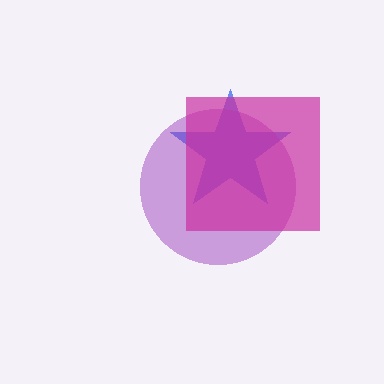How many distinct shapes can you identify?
There are 3 distinct shapes: a blue star, a purple circle, a magenta square.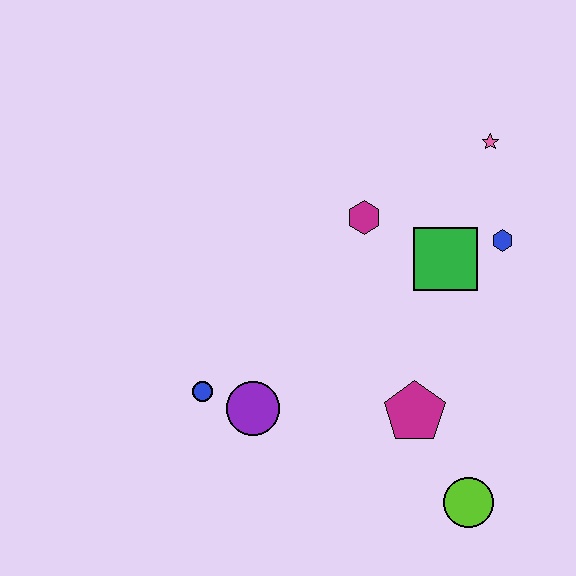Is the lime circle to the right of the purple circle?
Yes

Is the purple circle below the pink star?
Yes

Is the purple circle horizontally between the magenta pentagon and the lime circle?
No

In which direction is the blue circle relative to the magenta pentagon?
The blue circle is to the left of the magenta pentagon.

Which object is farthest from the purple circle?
The pink star is farthest from the purple circle.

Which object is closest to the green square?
The blue hexagon is closest to the green square.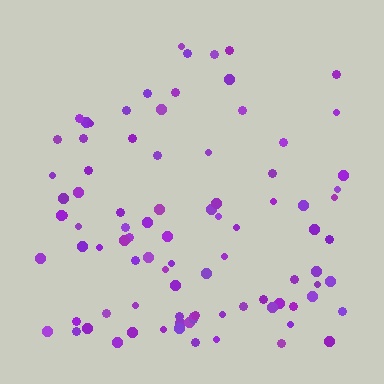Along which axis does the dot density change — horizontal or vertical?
Vertical.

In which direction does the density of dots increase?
From top to bottom, with the bottom side densest.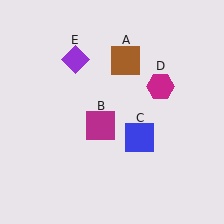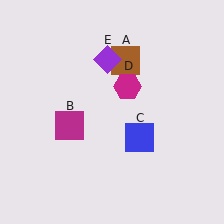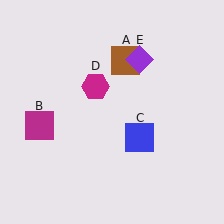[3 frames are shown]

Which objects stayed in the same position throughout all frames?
Brown square (object A) and blue square (object C) remained stationary.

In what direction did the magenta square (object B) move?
The magenta square (object B) moved left.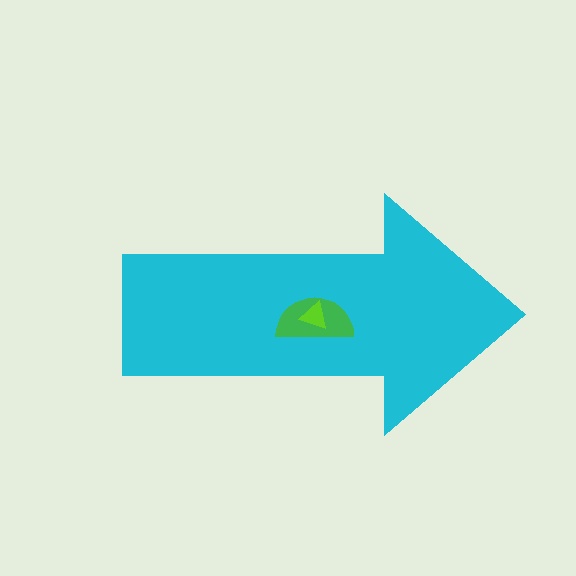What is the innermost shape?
The lime triangle.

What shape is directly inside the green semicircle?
The lime triangle.